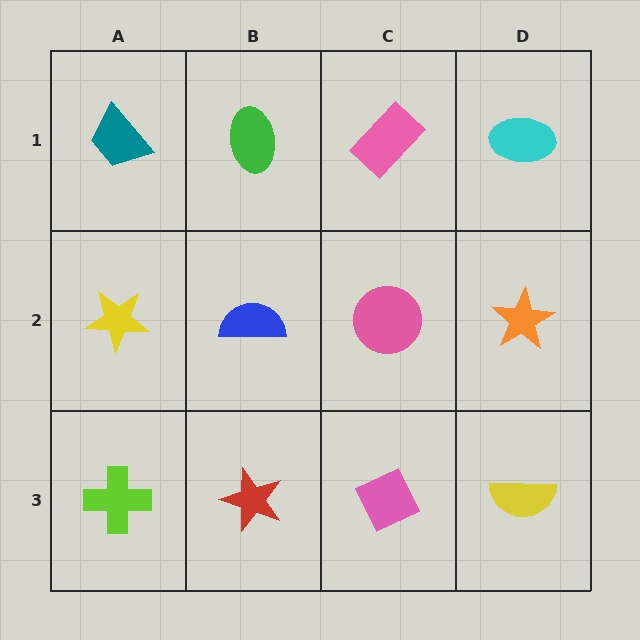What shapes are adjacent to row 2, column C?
A pink rectangle (row 1, column C), a pink diamond (row 3, column C), a blue semicircle (row 2, column B), an orange star (row 2, column D).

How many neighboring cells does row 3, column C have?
3.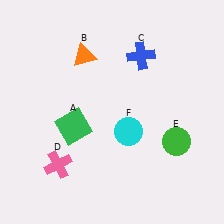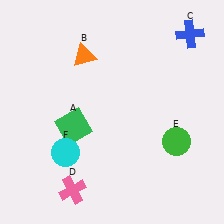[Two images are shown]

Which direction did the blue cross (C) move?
The blue cross (C) moved right.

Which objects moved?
The objects that moved are: the blue cross (C), the pink cross (D), the cyan circle (F).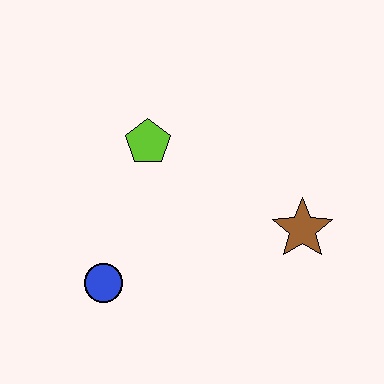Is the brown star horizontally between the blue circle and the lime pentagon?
No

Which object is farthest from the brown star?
The blue circle is farthest from the brown star.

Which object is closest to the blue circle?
The lime pentagon is closest to the blue circle.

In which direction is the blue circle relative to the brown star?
The blue circle is to the left of the brown star.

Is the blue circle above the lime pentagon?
No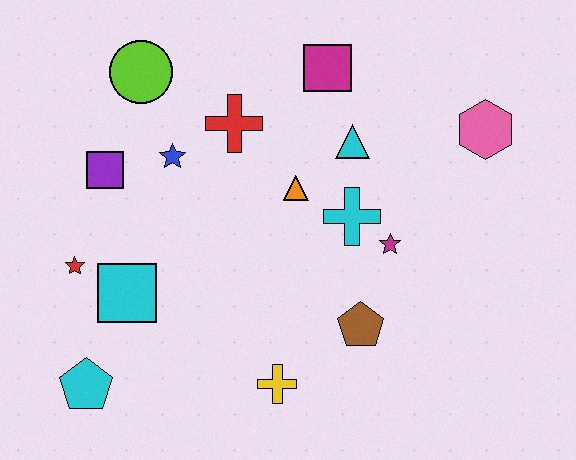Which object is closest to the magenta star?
The cyan cross is closest to the magenta star.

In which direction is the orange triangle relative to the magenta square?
The orange triangle is below the magenta square.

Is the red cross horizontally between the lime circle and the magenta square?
Yes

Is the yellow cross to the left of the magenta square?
Yes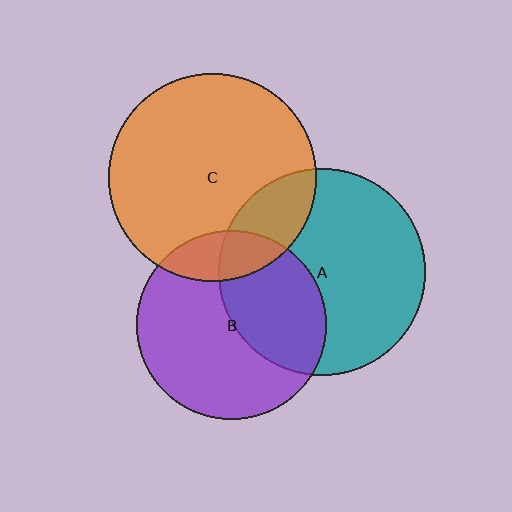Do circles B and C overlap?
Yes.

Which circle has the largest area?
Circle C (orange).